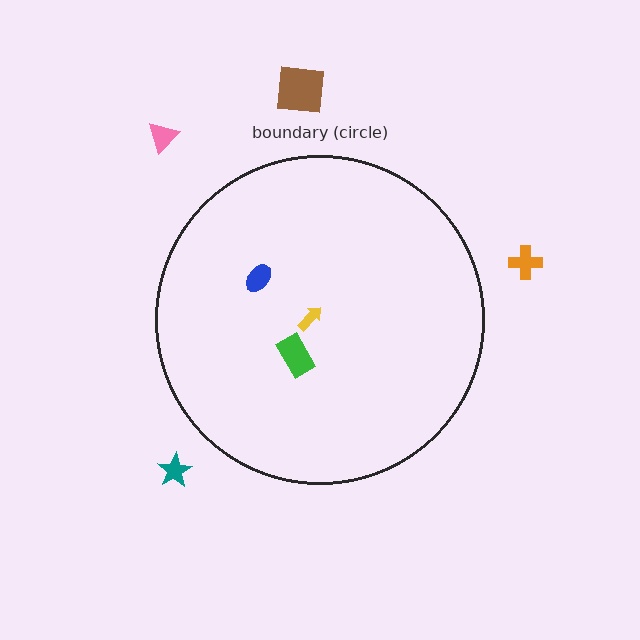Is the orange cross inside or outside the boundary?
Outside.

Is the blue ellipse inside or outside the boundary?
Inside.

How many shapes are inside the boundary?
3 inside, 4 outside.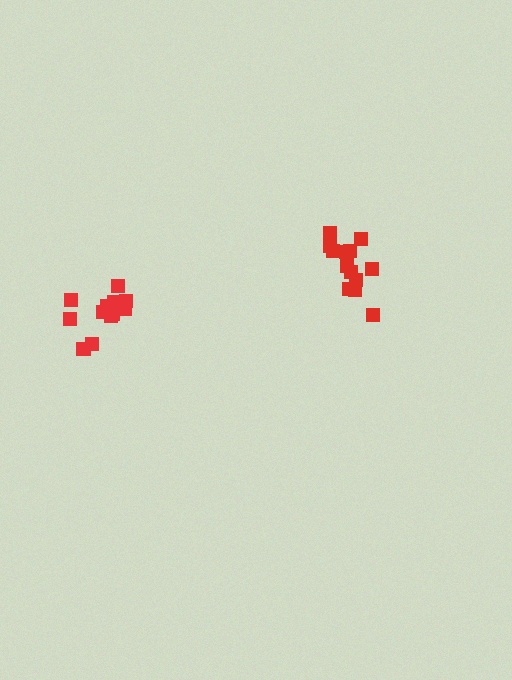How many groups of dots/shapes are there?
There are 2 groups.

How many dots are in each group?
Group 1: 14 dots, Group 2: 12 dots (26 total).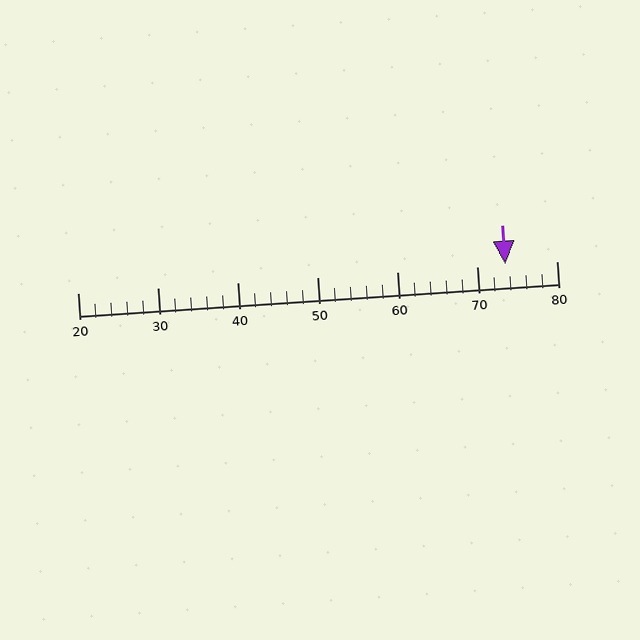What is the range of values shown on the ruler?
The ruler shows values from 20 to 80.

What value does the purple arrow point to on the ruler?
The purple arrow points to approximately 74.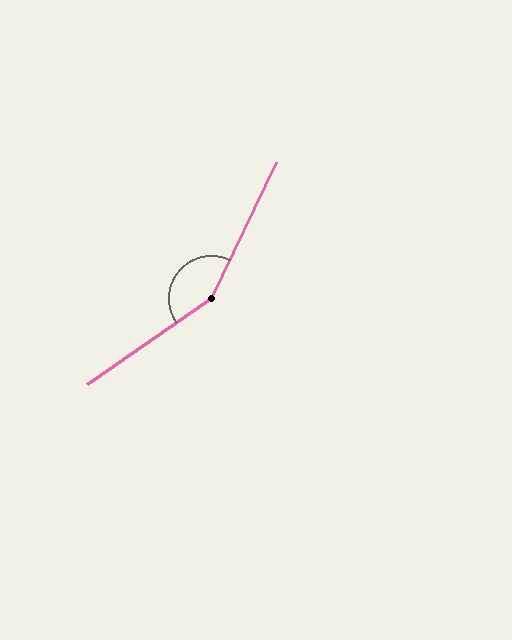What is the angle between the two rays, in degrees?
Approximately 151 degrees.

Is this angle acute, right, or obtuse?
It is obtuse.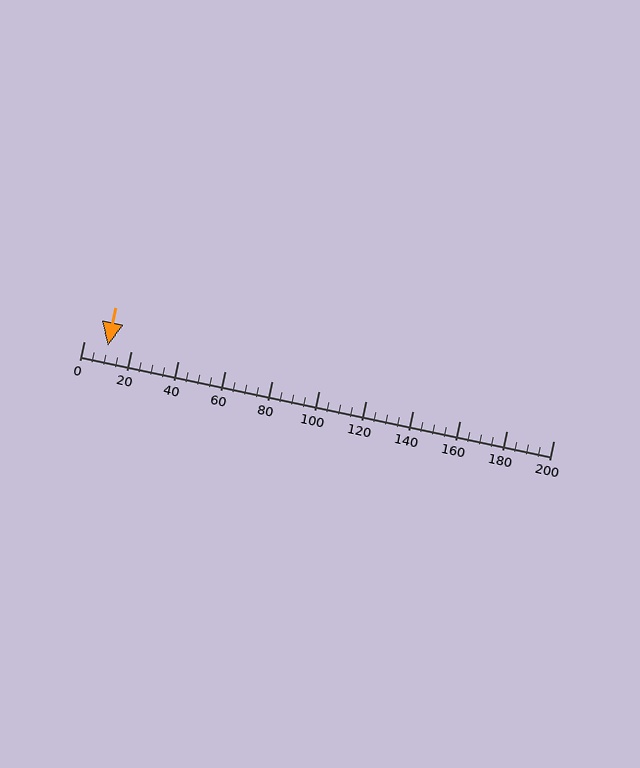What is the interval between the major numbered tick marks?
The major tick marks are spaced 20 units apart.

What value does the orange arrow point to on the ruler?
The orange arrow points to approximately 10.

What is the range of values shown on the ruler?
The ruler shows values from 0 to 200.